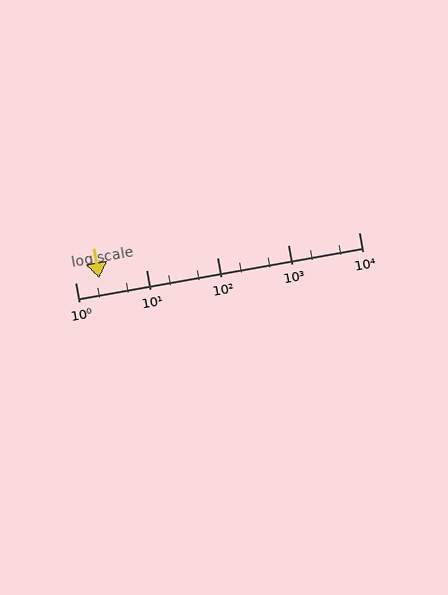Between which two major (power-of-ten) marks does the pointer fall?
The pointer is between 1 and 10.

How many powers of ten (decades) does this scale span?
The scale spans 4 decades, from 1 to 10000.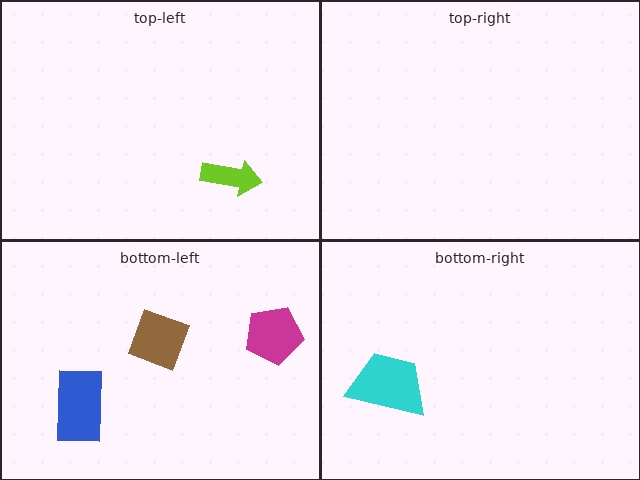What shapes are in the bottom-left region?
The magenta pentagon, the blue rectangle, the brown diamond.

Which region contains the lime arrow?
The top-left region.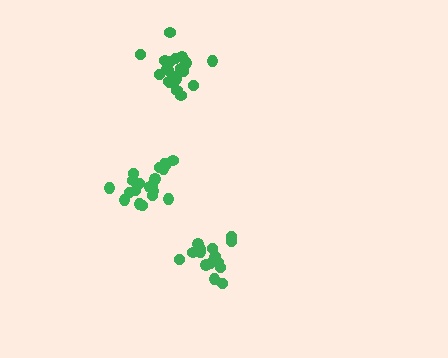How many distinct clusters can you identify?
There are 3 distinct clusters.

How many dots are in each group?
Group 1: 20 dots, Group 2: 16 dots, Group 3: 21 dots (57 total).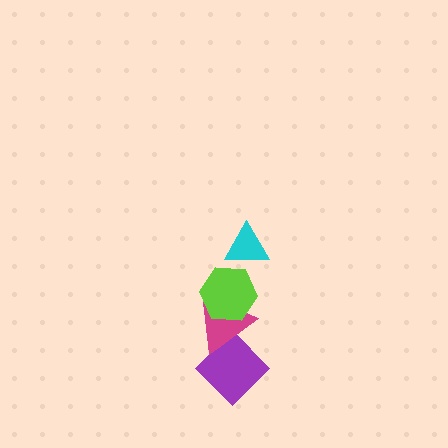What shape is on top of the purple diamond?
The magenta triangle is on top of the purple diamond.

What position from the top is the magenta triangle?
The magenta triangle is 3rd from the top.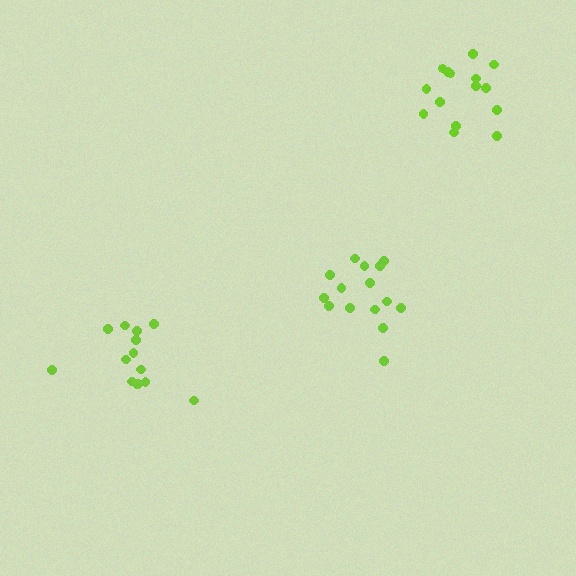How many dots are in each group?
Group 1: 14 dots, Group 2: 15 dots, Group 3: 15 dots (44 total).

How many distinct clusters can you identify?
There are 3 distinct clusters.